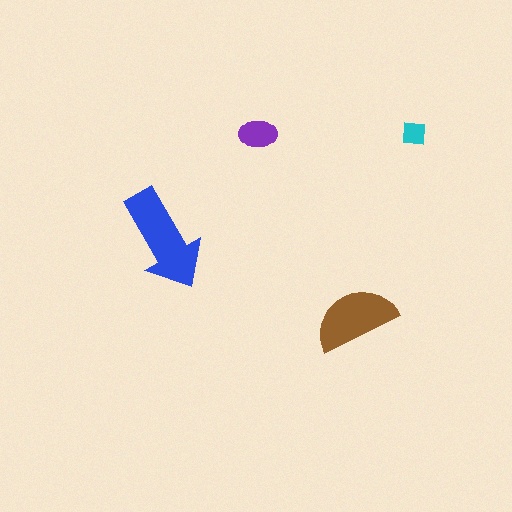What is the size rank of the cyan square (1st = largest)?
4th.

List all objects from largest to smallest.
The blue arrow, the brown semicircle, the purple ellipse, the cyan square.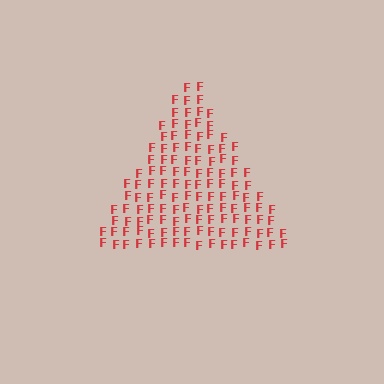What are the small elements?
The small elements are letter F's.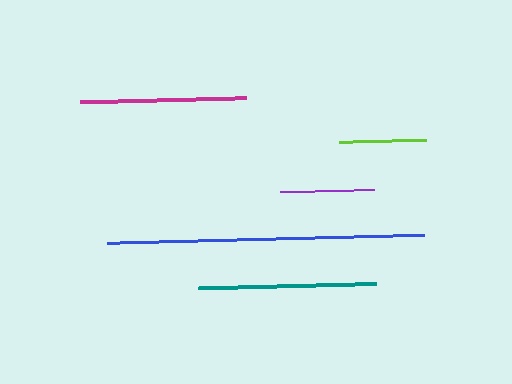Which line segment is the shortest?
The lime line is the shortest at approximately 87 pixels.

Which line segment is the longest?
The blue line is the longest at approximately 317 pixels.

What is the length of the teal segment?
The teal segment is approximately 178 pixels long.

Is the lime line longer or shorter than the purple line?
The purple line is longer than the lime line.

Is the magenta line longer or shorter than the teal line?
The teal line is longer than the magenta line.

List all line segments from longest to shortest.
From longest to shortest: blue, teal, magenta, purple, lime.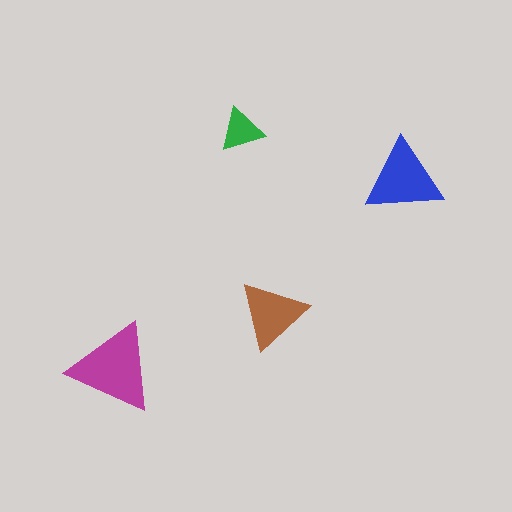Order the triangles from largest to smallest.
the magenta one, the blue one, the brown one, the green one.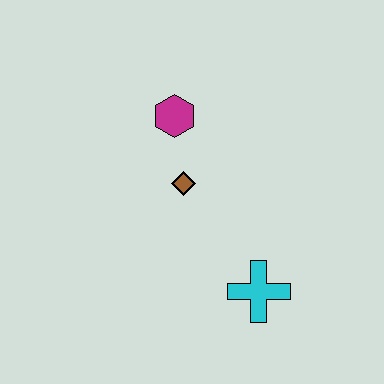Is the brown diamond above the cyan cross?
Yes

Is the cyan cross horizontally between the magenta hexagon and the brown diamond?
No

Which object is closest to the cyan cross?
The brown diamond is closest to the cyan cross.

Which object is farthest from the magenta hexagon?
The cyan cross is farthest from the magenta hexagon.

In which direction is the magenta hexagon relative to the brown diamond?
The magenta hexagon is above the brown diamond.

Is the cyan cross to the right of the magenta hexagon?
Yes